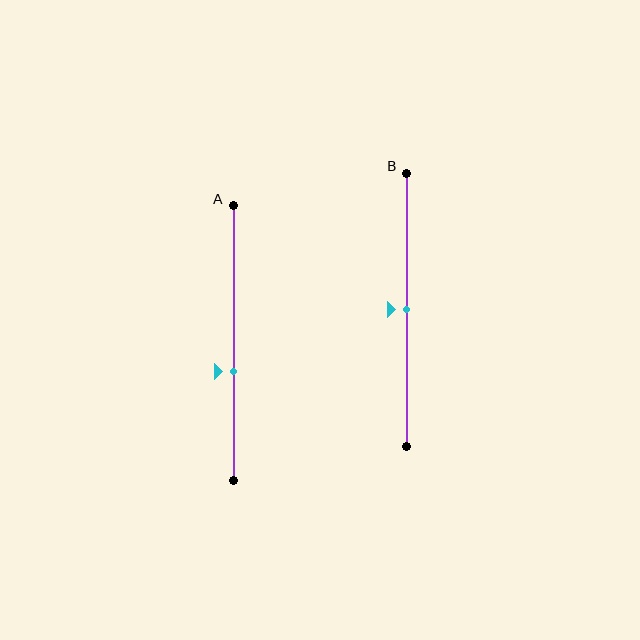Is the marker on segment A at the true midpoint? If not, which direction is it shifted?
No, the marker on segment A is shifted downward by about 10% of the segment length.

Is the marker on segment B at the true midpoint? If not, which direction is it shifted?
Yes, the marker on segment B is at the true midpoint.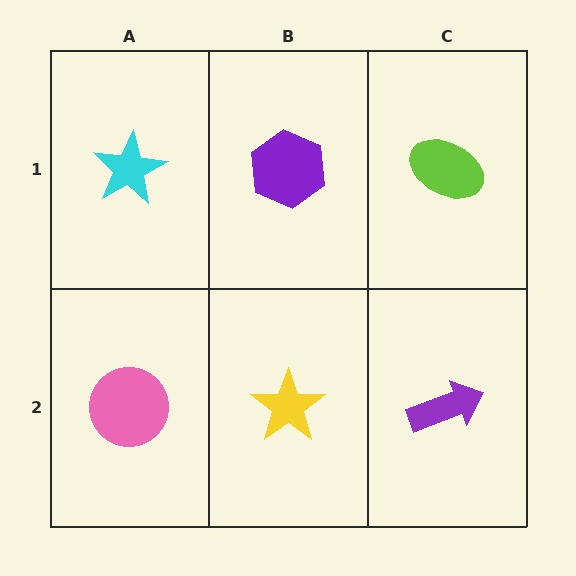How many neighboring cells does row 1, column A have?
2.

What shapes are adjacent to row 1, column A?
A pink circle (row 2, column A), a purple hexagon (row 1, column B).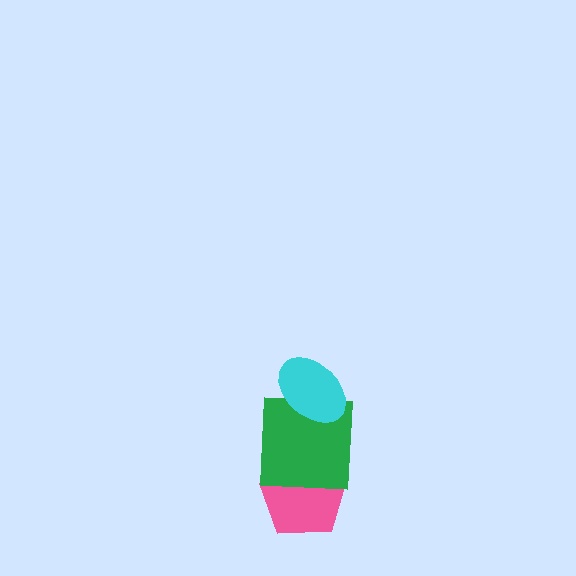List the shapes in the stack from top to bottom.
From top to bottom: the cyan ellipse, the green square, the pink pentagon.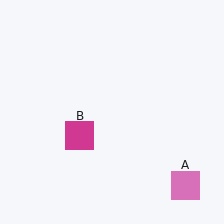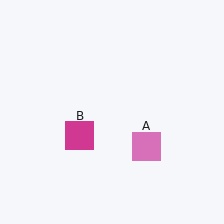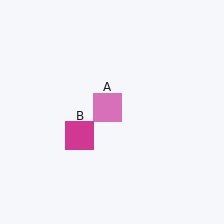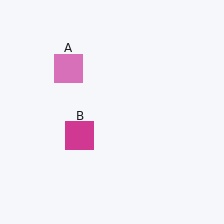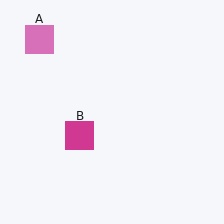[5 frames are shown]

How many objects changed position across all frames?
1 object changed position: pink square (object A).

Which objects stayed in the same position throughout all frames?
Magenta square (object B) remained stationary.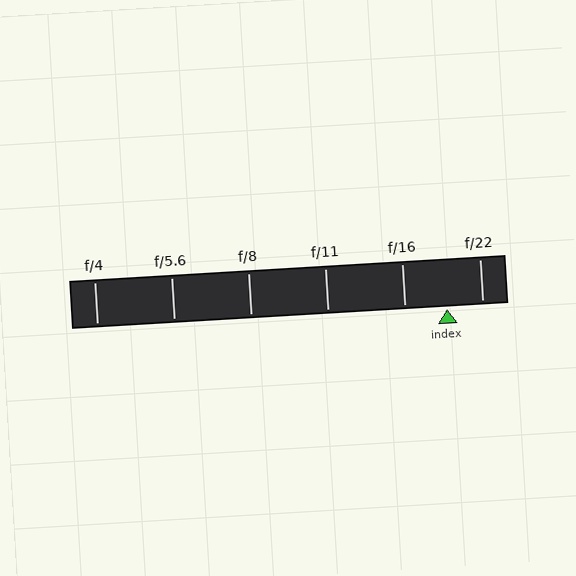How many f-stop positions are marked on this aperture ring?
There are 6 f-stop positions marked.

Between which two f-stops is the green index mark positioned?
The index mark is between f/16 and f/22.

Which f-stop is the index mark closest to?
The index mark is closest to f/22.